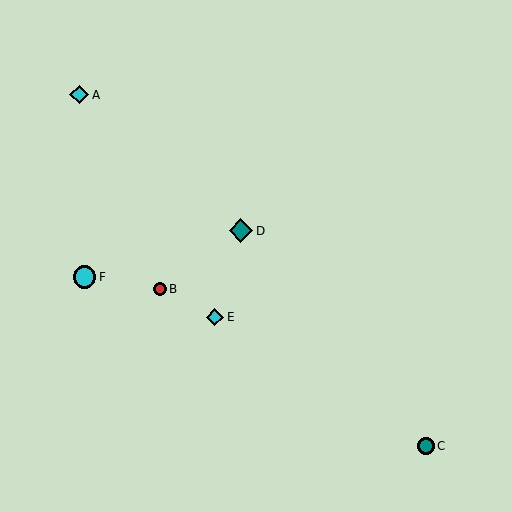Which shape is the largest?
The teal diamond (labeled D) is the largest.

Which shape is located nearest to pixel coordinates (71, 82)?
The cyan diamond (labeled A) at (79, 95) is nearest to that location.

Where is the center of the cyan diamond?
The center of the cyan diamond is at (215, 317).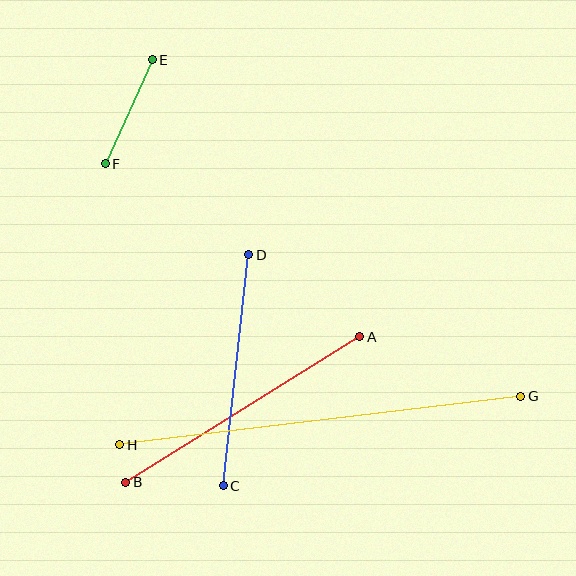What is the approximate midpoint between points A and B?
The midpoint is at approximately (243, 409) pixels.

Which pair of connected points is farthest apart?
Points G and H are farthest apart.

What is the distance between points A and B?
The distance is approximately 275 pixels.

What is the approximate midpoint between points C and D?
The midpoint is at approximately (236, 370) pixels.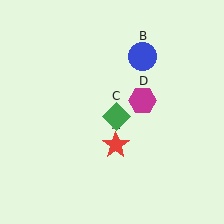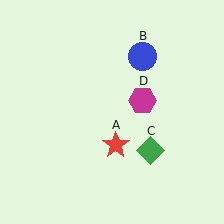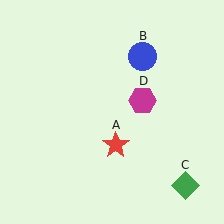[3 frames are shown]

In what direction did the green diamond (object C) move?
The green diamond (object C) moved down and to the right.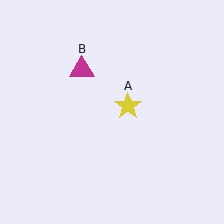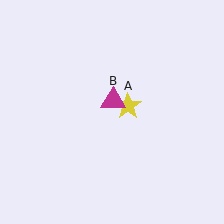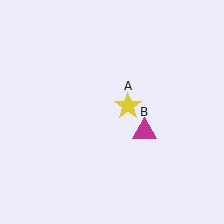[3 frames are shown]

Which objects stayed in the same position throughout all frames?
Yellow star (object A) remained stationary.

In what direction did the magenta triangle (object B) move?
The magenta triangle (object B) moved down and to the right.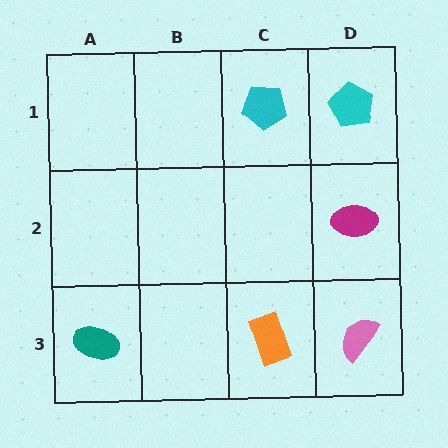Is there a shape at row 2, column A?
No, that cell is empty.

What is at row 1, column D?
A cyan pentagon.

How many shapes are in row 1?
2 shapes.